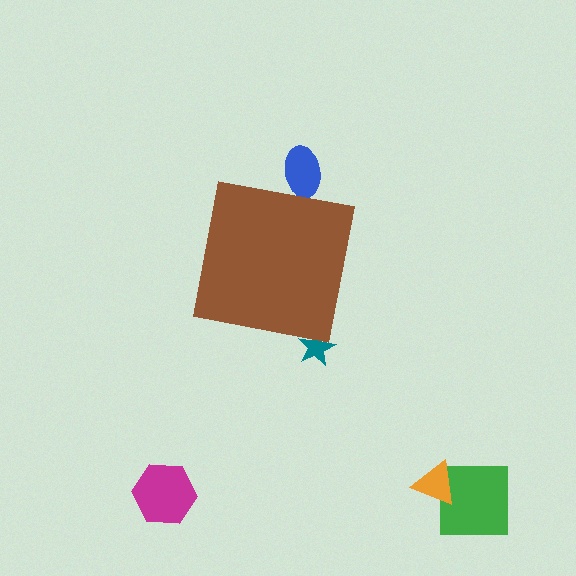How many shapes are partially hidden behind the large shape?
2 shapes are partially hidden.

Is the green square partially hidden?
No, the green square is fully visible.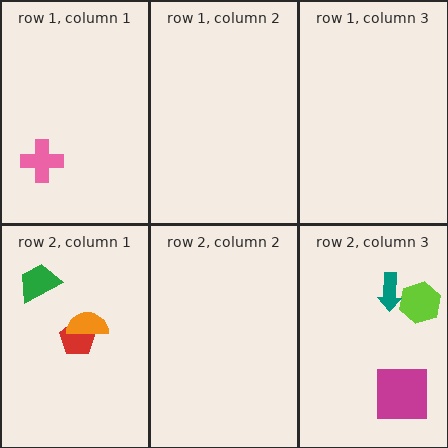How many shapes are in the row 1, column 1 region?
1.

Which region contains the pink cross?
The row 1, column 1 region.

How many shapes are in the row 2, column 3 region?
3.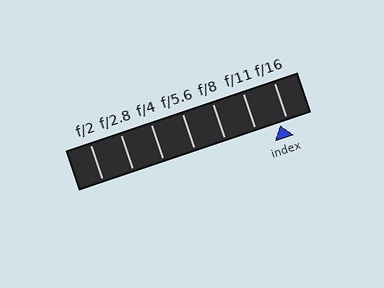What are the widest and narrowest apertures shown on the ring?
The widest aperture shown is f/2 and the narrowest is f/16.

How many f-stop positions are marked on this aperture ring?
There are 7 f-stop positions marked.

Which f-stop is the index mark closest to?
The index mark is closest to f/16.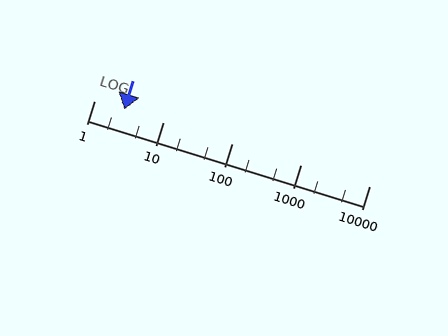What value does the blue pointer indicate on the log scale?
The pointer indicates approximately 2.7.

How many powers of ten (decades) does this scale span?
The scale spans 4 decades, from 1 to 10000.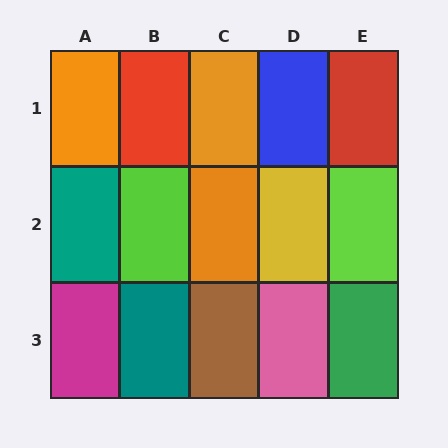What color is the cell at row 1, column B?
Red.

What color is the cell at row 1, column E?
Red.